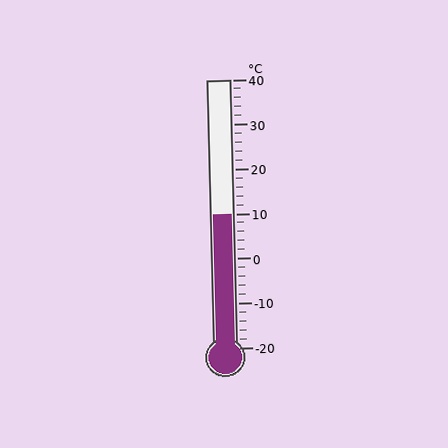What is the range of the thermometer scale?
The thermometer scale ranges from -20°C to 40°C.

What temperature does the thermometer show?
The thermometer shows approximately 10°C.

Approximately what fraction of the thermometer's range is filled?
The thermometer is filled to approximately 50% of its range.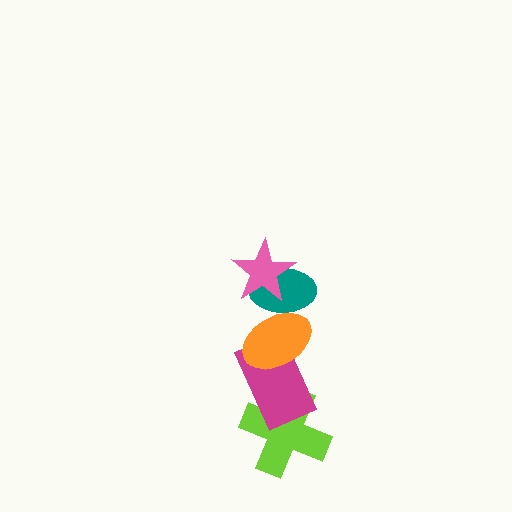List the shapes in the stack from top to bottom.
From top to bottom: the pink star, the teal ellipse, the orange ellipse, the magenta rectangle, the lime cross.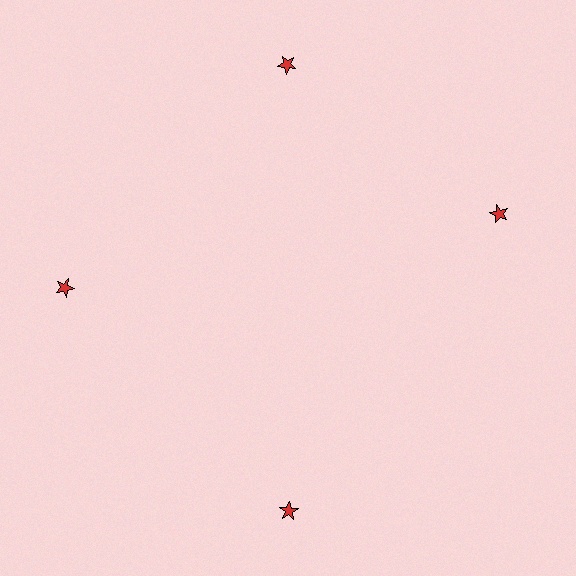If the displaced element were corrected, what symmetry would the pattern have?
It would have 4-fold rotational symmetry — the pattern would map onto itself every 90 degrees.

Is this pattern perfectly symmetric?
No. The 4 red stars are arranged in a ring, but one element near the 3 o'clock position is rotated out of alignment along the ring, breaking the 4-fold rotational symmetry.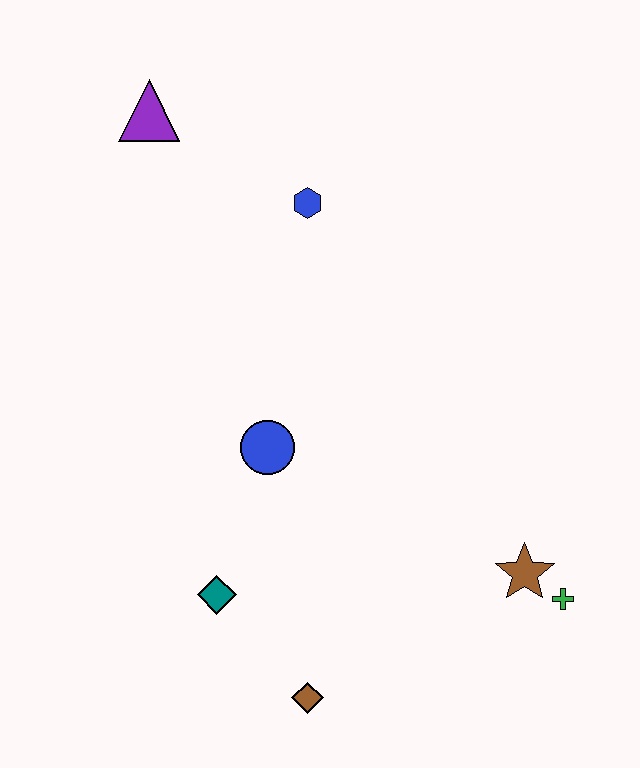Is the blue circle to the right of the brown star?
No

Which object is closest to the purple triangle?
The blue hexagon is closest to the purple triangle.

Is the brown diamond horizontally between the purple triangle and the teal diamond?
No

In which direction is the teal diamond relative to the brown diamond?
The teal diamond is above the brown diamond.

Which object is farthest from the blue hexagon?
The brown diamond is farthest from the blue hexagon.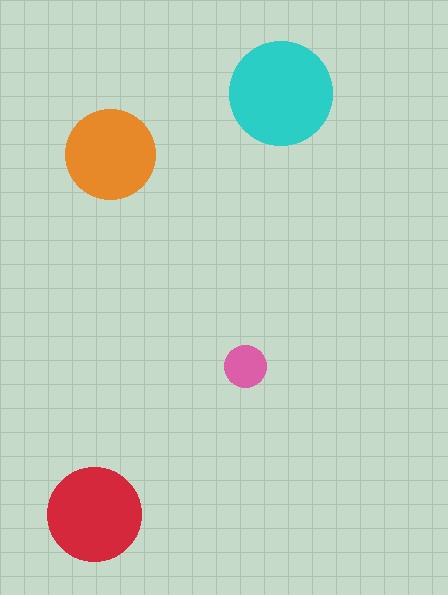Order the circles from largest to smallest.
the cyan one, the red one, the orange one, the pink one.